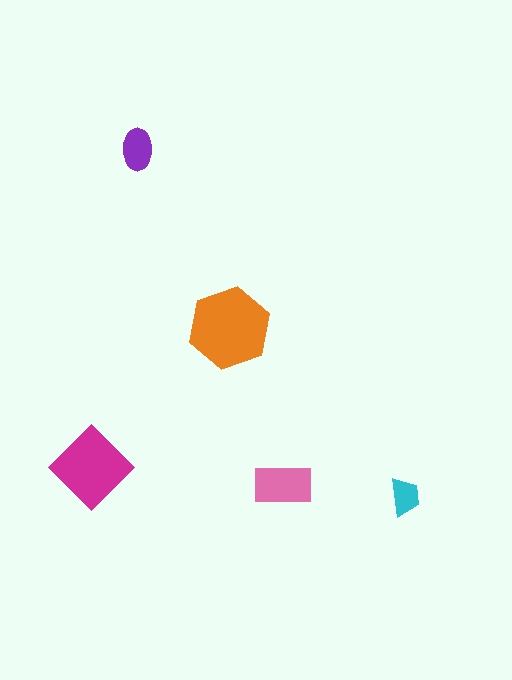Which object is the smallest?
The cyan trapezoid.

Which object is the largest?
The orange hexagon.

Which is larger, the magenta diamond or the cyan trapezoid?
The magenta diamond.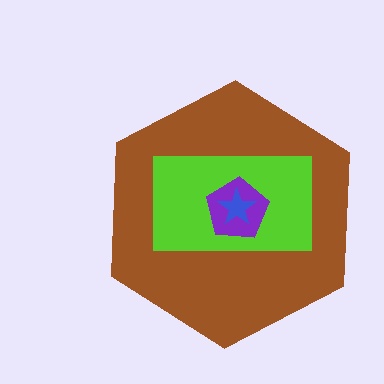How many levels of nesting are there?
4.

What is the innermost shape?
The blue star.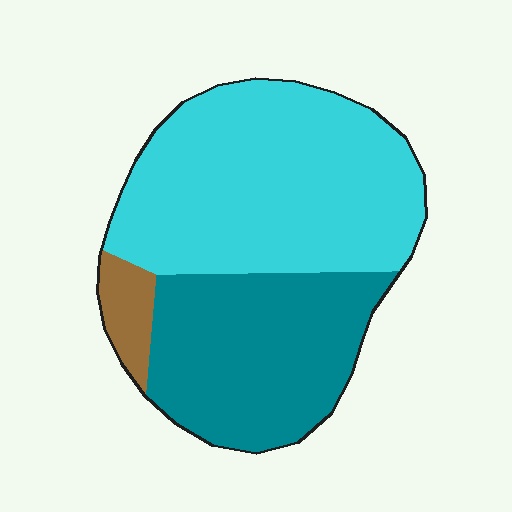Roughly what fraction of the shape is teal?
Teal takes up about three eighths (3/8) of the shape.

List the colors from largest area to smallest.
From largest to smallest: cyan, teal, brown.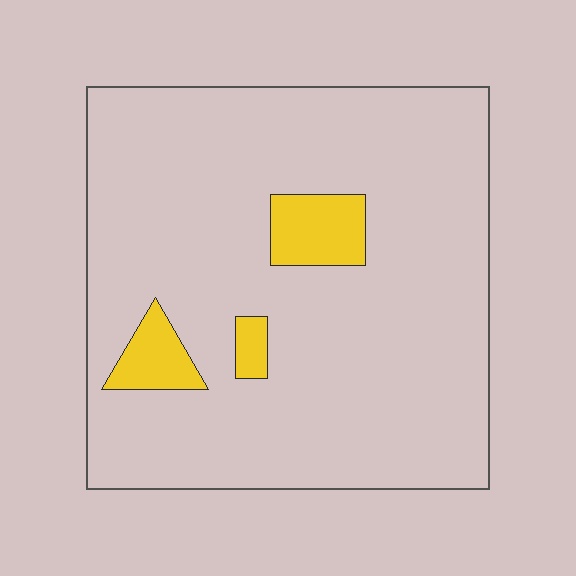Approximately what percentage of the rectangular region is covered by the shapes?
Approximately 10%.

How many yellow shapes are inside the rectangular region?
3.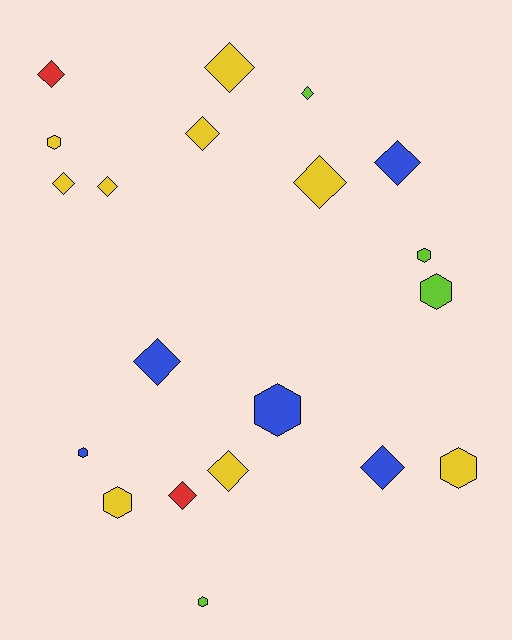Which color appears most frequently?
Yellow, with 9 objects.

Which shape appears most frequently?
Diamond, with 12 objects.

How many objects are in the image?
There are 20 objects.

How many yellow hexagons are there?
There are 3 yellow hexagons.